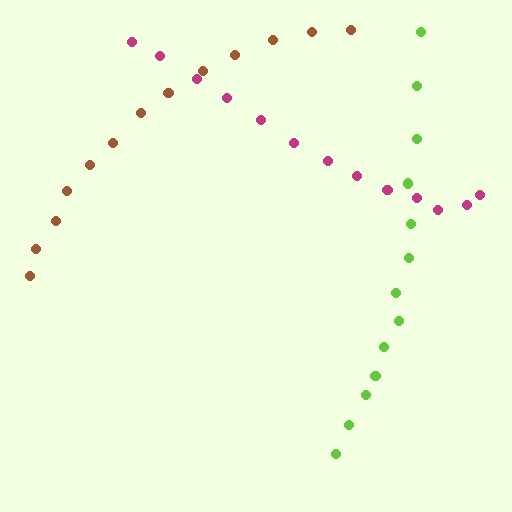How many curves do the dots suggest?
There are 3 distinct paths.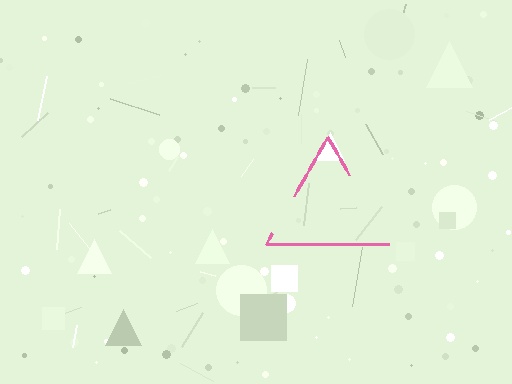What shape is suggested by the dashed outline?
The dashed outline suggests a triangle.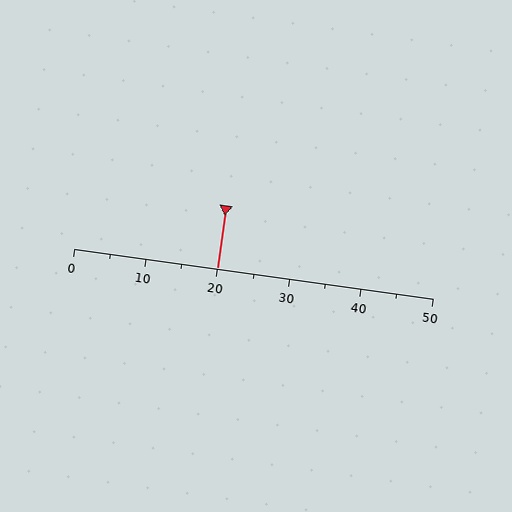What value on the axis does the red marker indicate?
The marker indicates approximately 20.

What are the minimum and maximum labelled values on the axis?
The axis runs from 0 to 50.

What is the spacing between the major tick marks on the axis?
The major ticks are spaced 10 apart.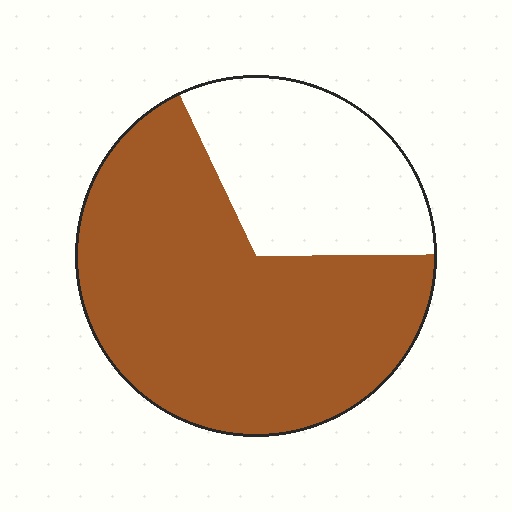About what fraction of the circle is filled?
About two thirds (2/3).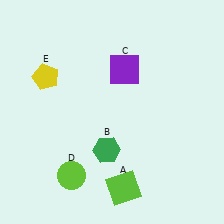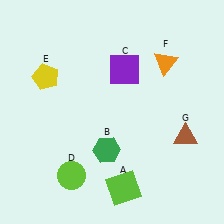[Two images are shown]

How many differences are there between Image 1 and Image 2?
There are 2 differences between the two images.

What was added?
An orange triangle (F), a brown triangle (G) were added in Image 2.